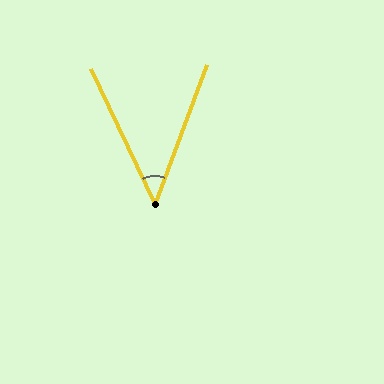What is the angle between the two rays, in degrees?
Approximately 46 degrees.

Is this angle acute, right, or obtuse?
It is acute.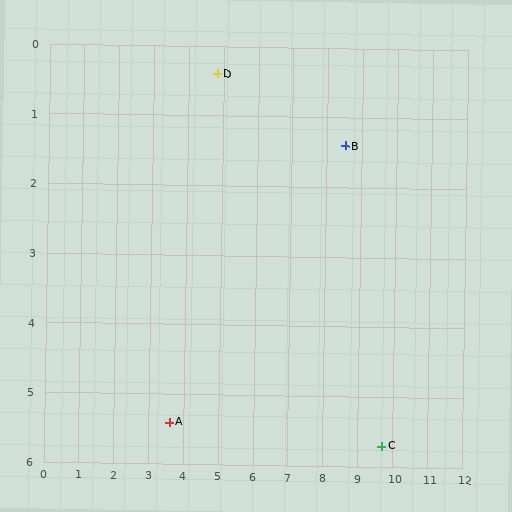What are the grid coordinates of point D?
Point D is at approximately (4.8, 0.4).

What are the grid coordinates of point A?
Point A is at approximately (3.6, 5.4).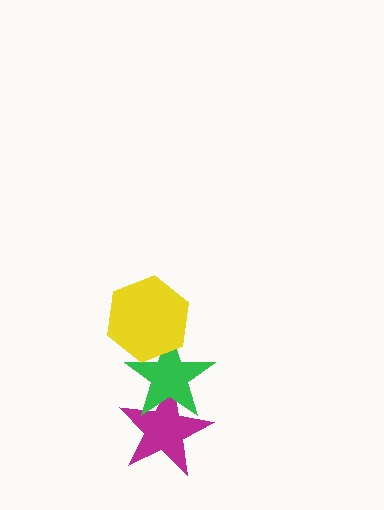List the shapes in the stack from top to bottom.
From top to bottom: the yellow hexagon, the green star, the magenta star.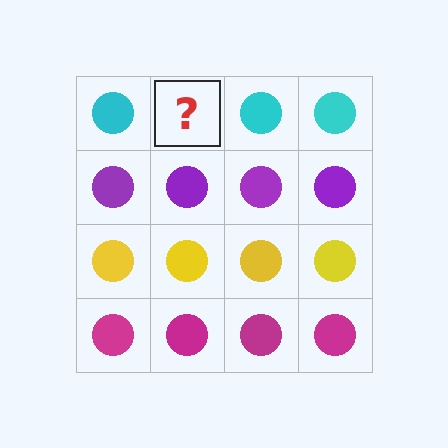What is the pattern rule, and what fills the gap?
The rule is that each row has a consistent color. The gap should be filled with a cyan circle.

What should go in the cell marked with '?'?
The missing cell should contain a cyan circle.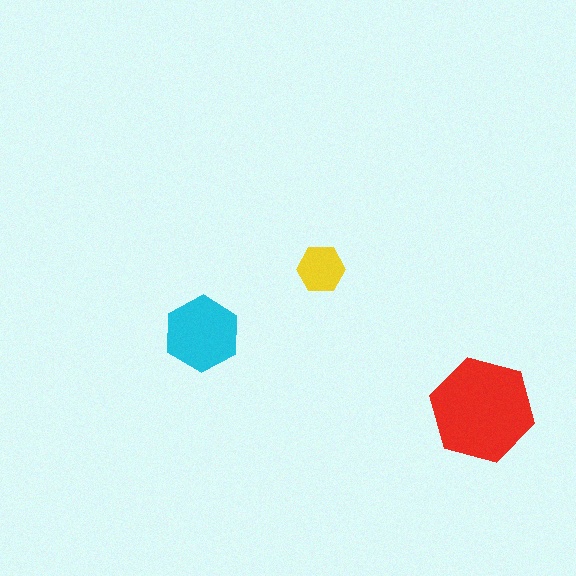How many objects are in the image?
There are 3 objects in the image.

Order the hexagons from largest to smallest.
the red one, the cyan one, the yellow one.